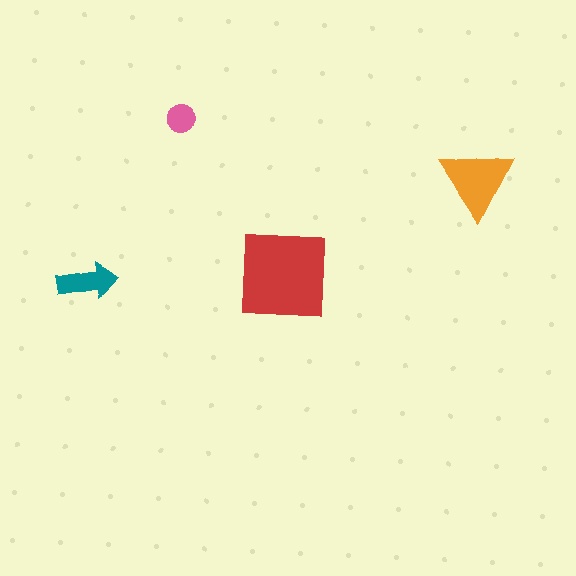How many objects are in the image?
There are 4 objects in the image.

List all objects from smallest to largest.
The pink circle, the teal arrow, the orange triangle, the red square.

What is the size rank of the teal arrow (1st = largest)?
3rd.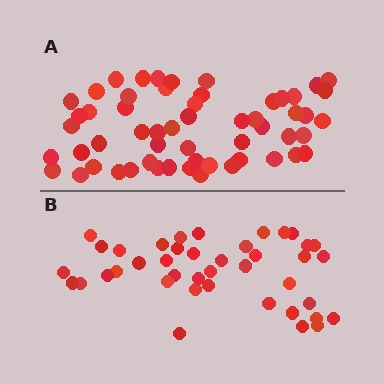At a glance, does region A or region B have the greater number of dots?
Region A (the top region) has more dots.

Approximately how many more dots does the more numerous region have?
Region A has approximately 15 more dots than region B.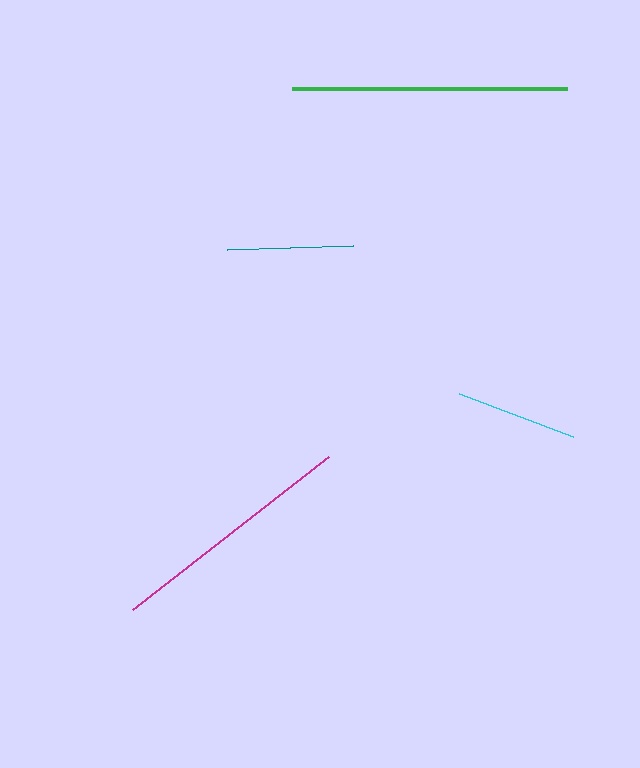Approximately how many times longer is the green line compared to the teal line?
The green line is approximately 2.2 times the length of the teal line.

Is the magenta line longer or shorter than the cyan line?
The magenta line is longer than the cyan line.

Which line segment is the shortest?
The cyan line is the shortest at approximately 121 pixels.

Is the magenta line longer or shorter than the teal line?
The magenta line is longer than the teal line.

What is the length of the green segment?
The green segment is approximately 274 pixels long.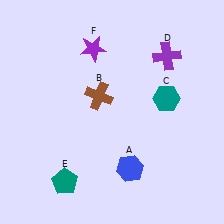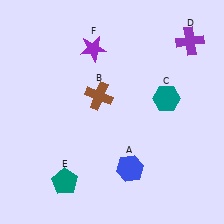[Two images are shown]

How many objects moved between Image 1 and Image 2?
1 object moved between the two images.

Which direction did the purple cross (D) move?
The purple cross (D) moved right.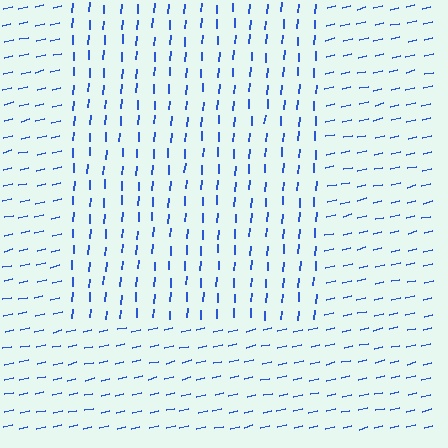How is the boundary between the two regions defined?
The boundary is defined purely by a change in line orientation (approximately 73 degrees difference). All lines are the same color and thickness.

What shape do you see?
I see a rectangle.